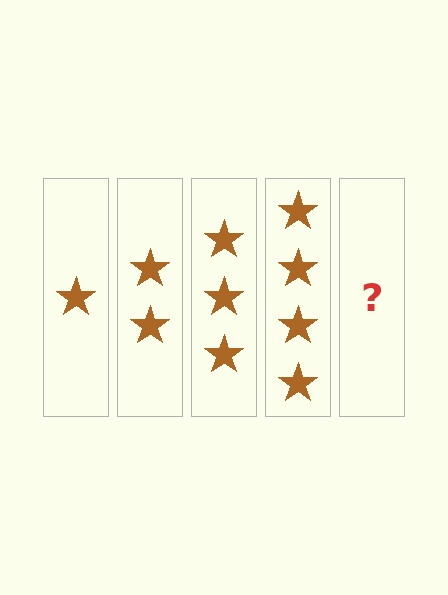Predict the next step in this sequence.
The next step is 5 stars.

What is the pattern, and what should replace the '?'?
The pattern is that each step adds one more star. The '?' should be 5 stars.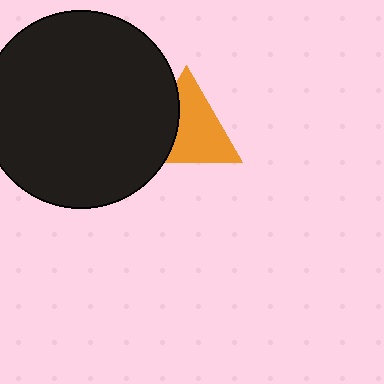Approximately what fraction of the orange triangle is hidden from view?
Roughly 33% of the orange triangle is hidden behind the black circle.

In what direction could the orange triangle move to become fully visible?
The orange triangle could move right. That would shift it out from behind the black circle entirely.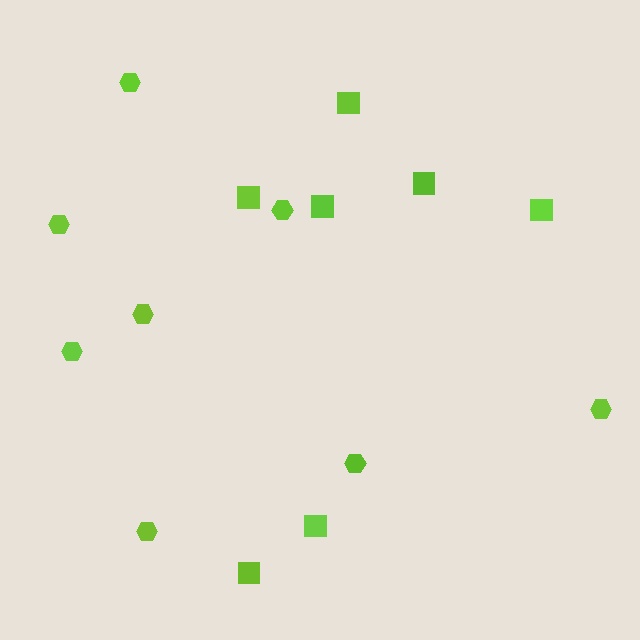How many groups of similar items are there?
There are 2 groups: one group of squares (7) and one group of hexagons (8).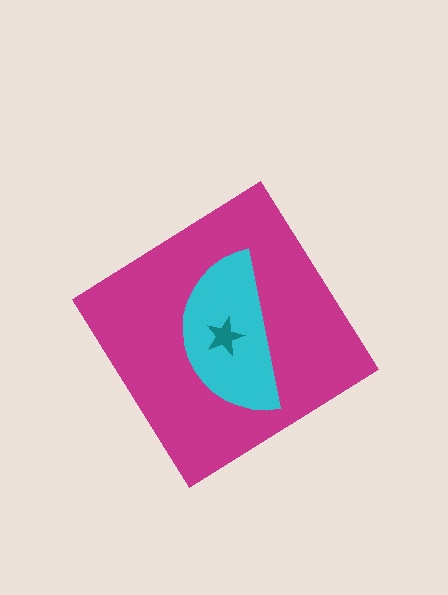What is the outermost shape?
The magenta diamond.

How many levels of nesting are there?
3.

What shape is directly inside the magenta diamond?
The cyan semicircle.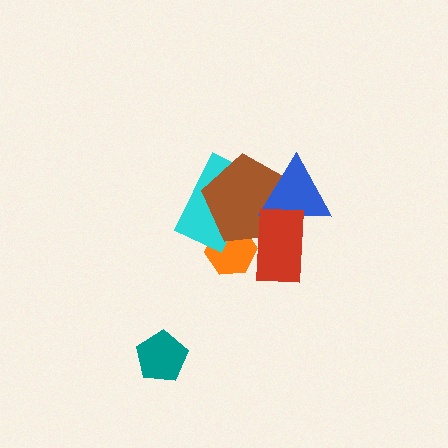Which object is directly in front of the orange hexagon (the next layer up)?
The cyan rectangle is directly in front of the orange hexagon.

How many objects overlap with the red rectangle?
3 objects overlap with the red rectangle.